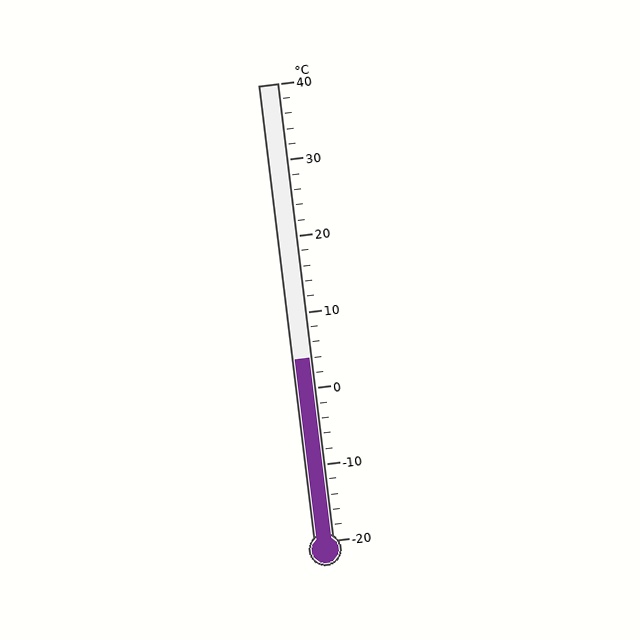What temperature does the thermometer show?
The thermometer shows approximately 4°C.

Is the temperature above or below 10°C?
The temperature is below 10°C.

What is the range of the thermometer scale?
The thermometer scale ranges from -20°C to 40°C.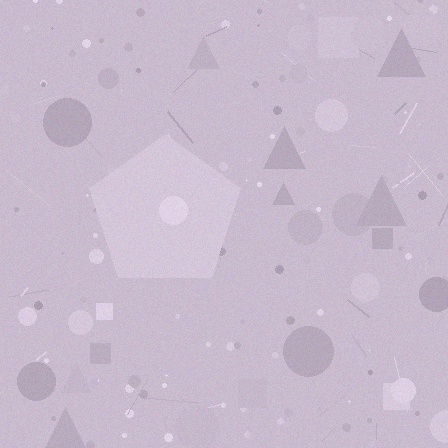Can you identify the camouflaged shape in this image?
The camouflaged shape is a pentagon.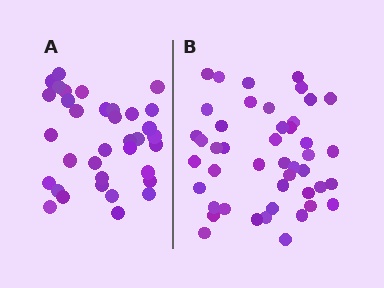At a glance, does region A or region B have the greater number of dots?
Region B (the right region) has more dots.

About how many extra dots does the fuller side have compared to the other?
Region B has roughly 10 or so more dots than region A.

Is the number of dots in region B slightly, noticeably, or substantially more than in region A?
Region B has noticeably more, but not dramatically so. The ratio is roughly 1.3 to 1.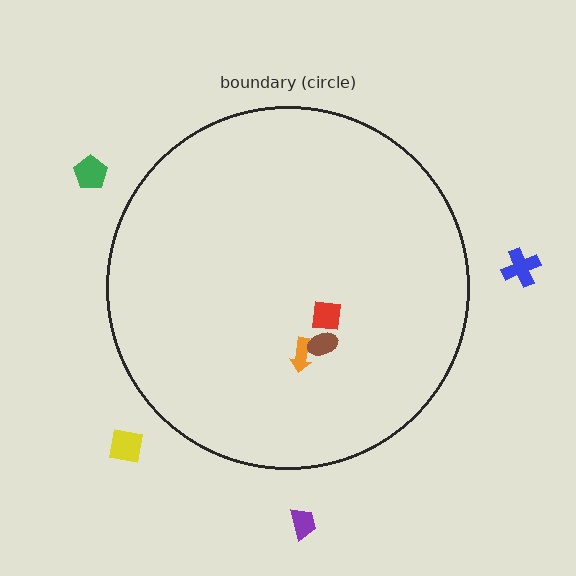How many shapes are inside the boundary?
3 inside, 4 outside.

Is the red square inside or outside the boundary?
Inside.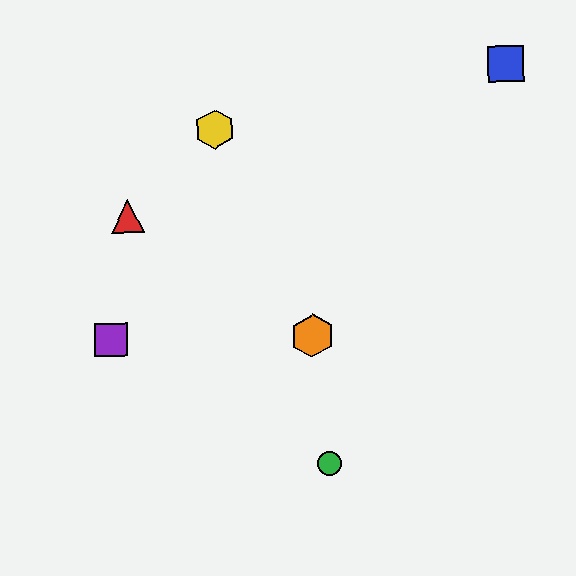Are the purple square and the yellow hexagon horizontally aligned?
No, the purple square is at y≈340 and the yellow hexagon is at y≈129.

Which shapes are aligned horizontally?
The purple square, the orange hexagon are aligned horizontally.